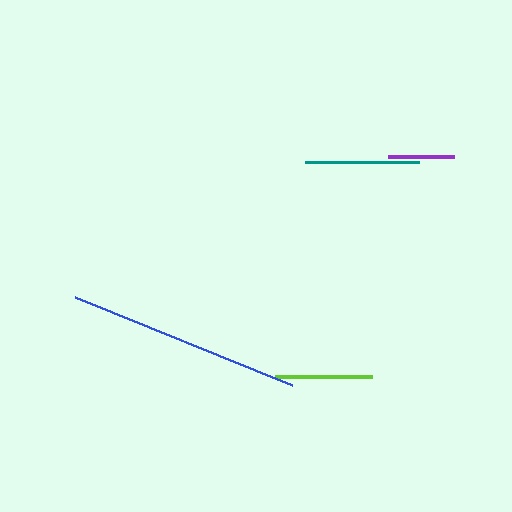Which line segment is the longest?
The blue line is the longest at approximately 235 pixels.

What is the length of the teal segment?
The teal segment is approximately 114 pixels long.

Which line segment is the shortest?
The purple line is the shortest at approximately 66 pixels.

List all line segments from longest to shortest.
From longest to shortest: blue, teal, lime, purple.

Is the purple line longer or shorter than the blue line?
The blue line is longer than the purple line.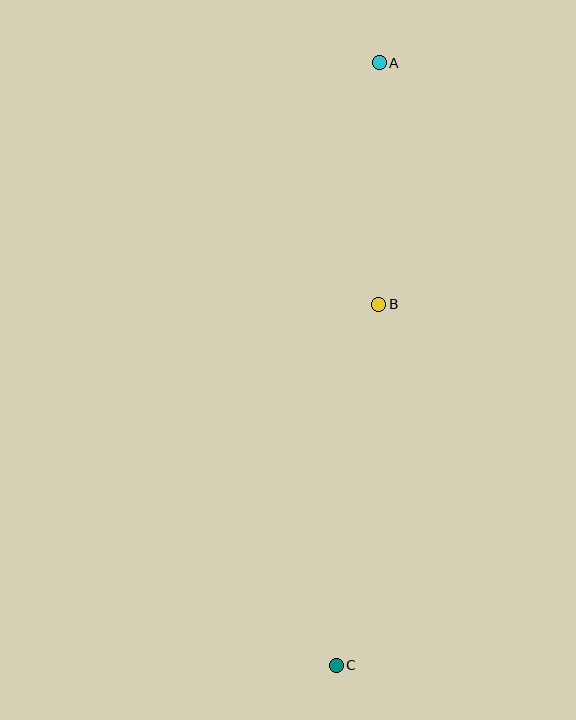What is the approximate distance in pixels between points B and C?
The distance between B and C is approximately 363 pixels.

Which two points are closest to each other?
Points A and B are closest to each other.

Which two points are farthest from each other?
Points A and C are farthest from each other.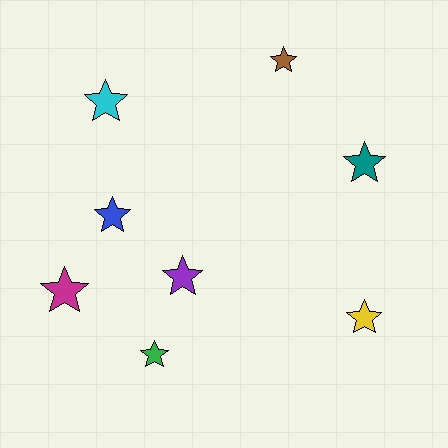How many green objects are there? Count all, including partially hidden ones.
There is 1 green object.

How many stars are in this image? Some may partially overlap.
There are 8 stars.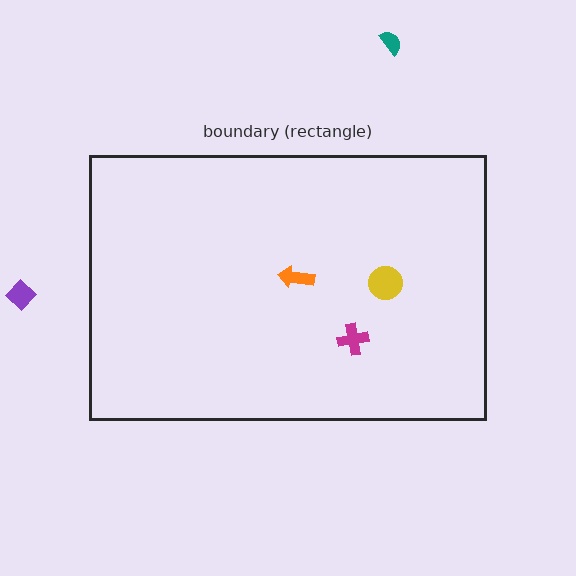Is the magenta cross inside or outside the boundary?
Inside.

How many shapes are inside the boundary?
3 inside, 2 outside.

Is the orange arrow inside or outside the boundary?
Inside.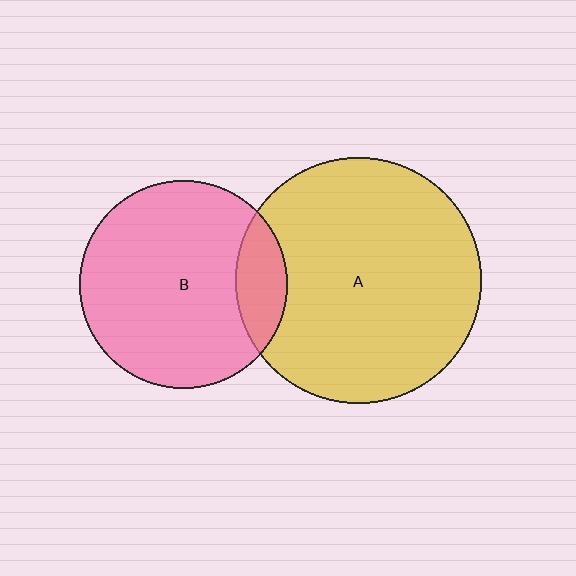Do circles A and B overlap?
Yes.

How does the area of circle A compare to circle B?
Approximately 1.4 times.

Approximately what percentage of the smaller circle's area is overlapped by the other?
Approximately 15%.